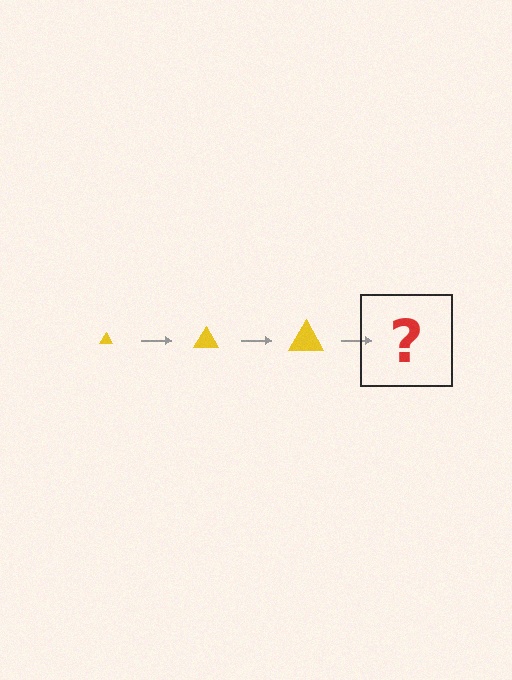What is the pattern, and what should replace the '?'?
The pattern is that the triangle gets progressively larger each step. The '?' should be a yellow triangle, larger than the previous one.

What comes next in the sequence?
The next element should be a yellow triangle, larger than the previous one.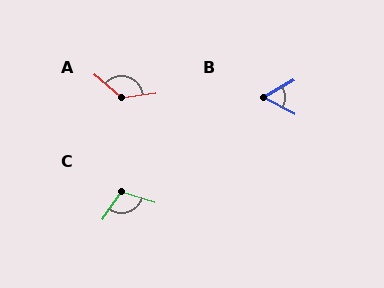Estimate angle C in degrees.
Approximately 108 degrees.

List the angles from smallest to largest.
B (57°), C (108°), A (131°).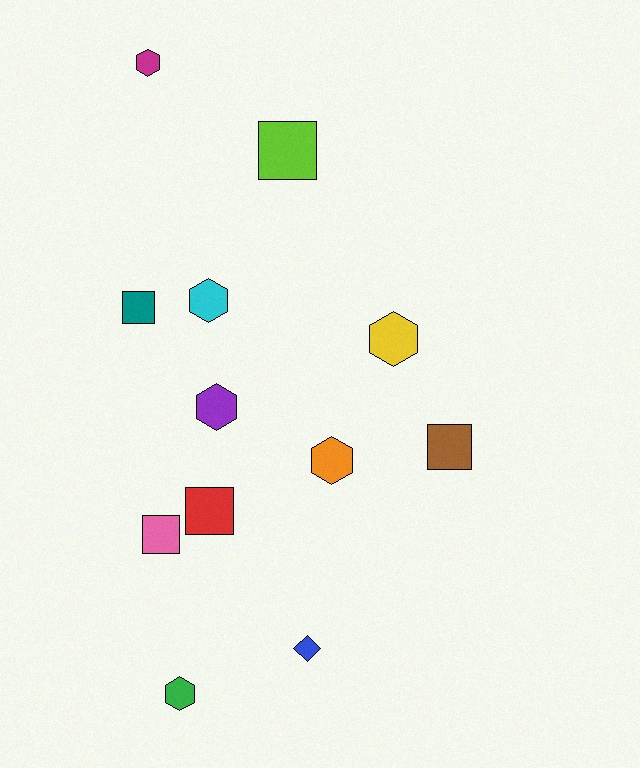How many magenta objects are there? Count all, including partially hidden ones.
There is 1 magenta object.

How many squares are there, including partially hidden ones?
There are 5 squares.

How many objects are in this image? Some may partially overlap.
There are 12 objects.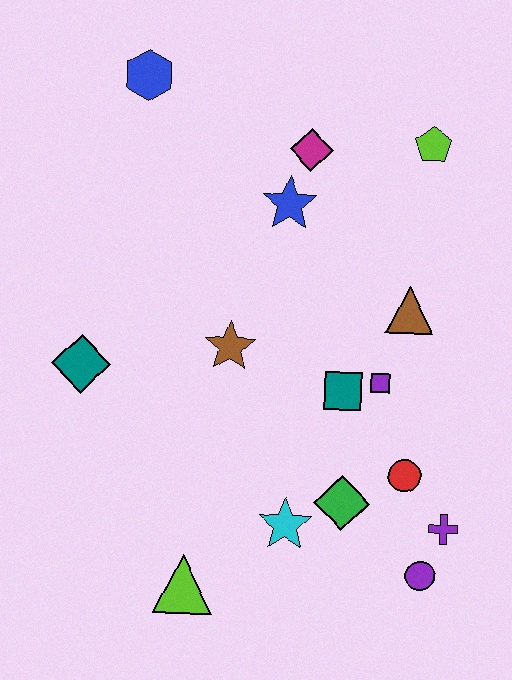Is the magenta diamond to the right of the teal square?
No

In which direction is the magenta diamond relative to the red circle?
The magenta diamond is above the red circle.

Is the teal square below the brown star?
Yes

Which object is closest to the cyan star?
The green diamond is closest to the cyan star.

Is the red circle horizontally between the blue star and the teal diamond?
No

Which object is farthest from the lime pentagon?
The lime triangle is farthest from the lime pentagon.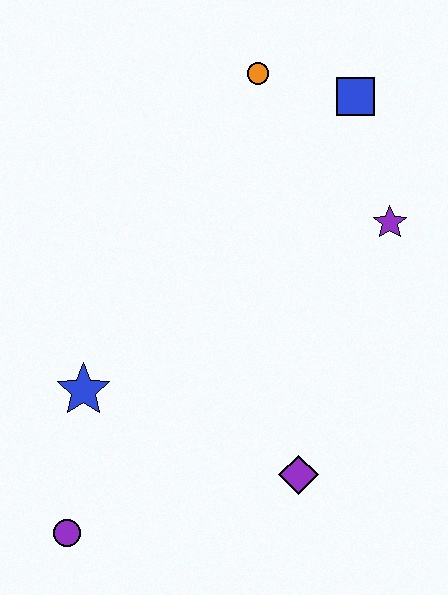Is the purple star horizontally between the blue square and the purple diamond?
No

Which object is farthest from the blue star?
The blue square is farthest from the blue star.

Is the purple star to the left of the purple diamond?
No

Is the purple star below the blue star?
No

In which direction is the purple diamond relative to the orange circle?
The purple diamond is below the orange circle.